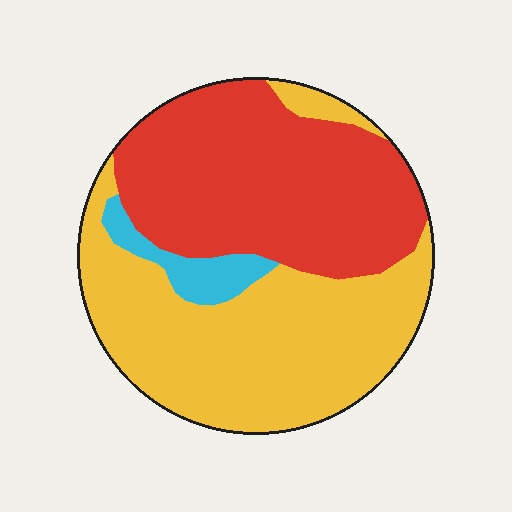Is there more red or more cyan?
Red.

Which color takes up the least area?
Cyan, at roughly 5%.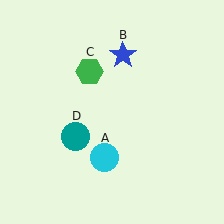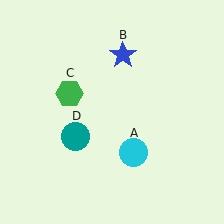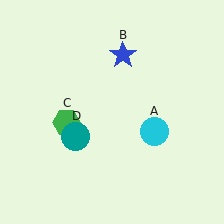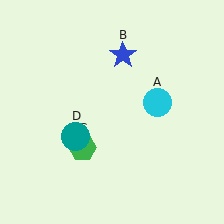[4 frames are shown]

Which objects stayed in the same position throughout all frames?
Blue star (object B) and teal circle (object D) remained stationary.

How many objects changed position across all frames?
2 objects changed position: cyan circle (object A), green hexagon (object C).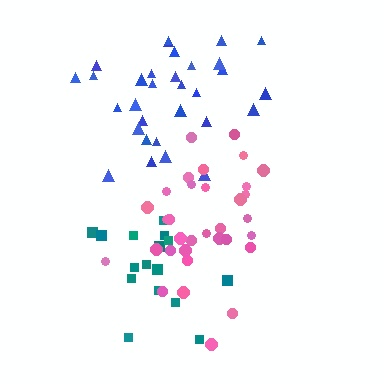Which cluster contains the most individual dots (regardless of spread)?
Pink (33).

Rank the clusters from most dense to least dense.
blue, teal, pink.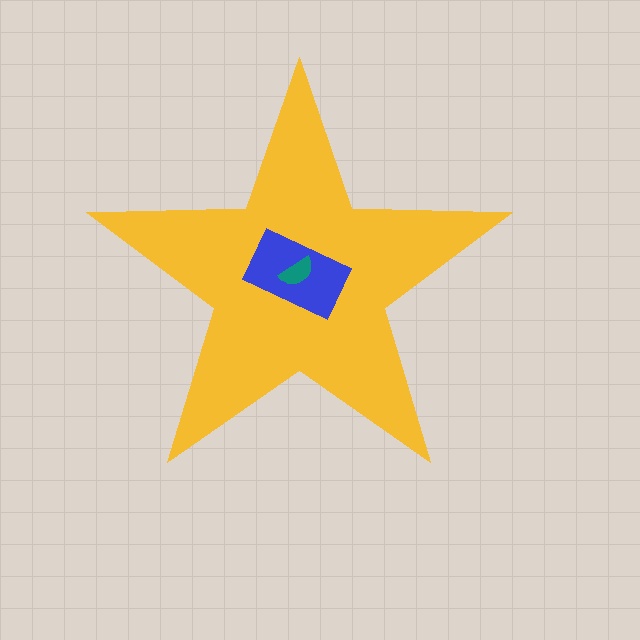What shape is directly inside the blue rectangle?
The teal semicircle.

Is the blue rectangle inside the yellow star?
Yes.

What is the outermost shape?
The yellow star.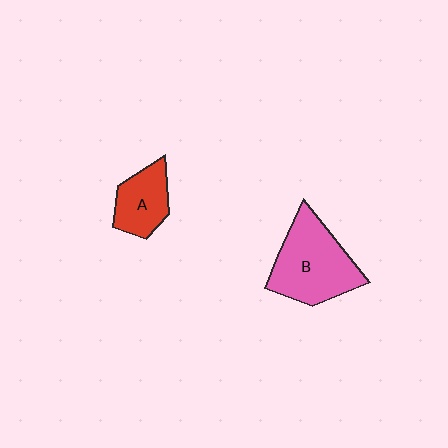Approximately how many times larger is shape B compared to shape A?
Approximately 1.8 times.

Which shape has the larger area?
Shape B (pink).